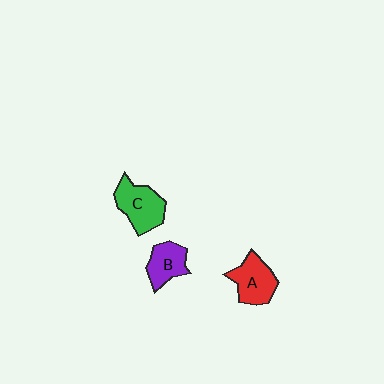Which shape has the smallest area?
Shape B (purple).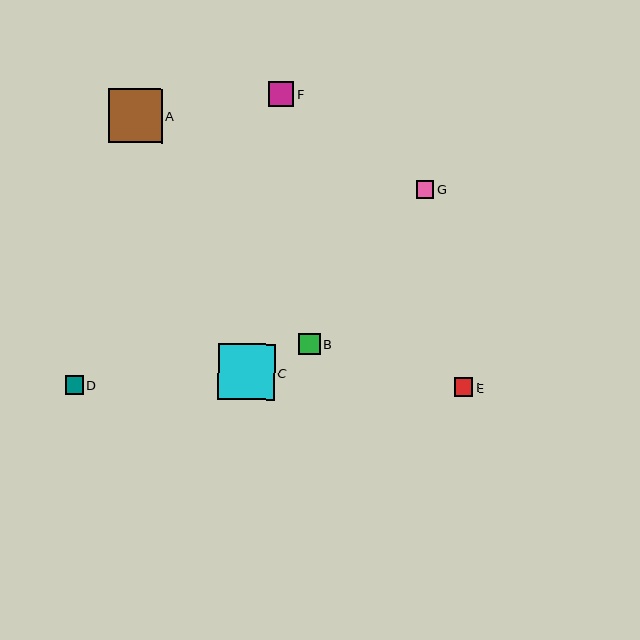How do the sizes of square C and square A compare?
Square C and square A are approximately the same size.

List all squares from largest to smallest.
From largest to smallest: C, A, F, B, E, D, G.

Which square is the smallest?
Square G is the smallest with a size of approximately 18 pixels.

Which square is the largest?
Square C is the largest with a size of approximately 57 pixels.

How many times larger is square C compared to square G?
Square C is approximately 3.2 times the size of square G.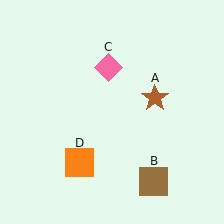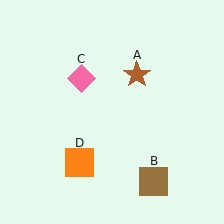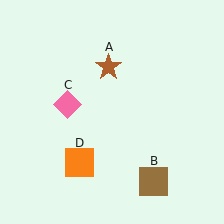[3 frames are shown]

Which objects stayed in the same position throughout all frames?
Brown square (object B) and orange square (object D) remained stationary.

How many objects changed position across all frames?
2 objects changed position: brown star (object A), pink diamond (object C).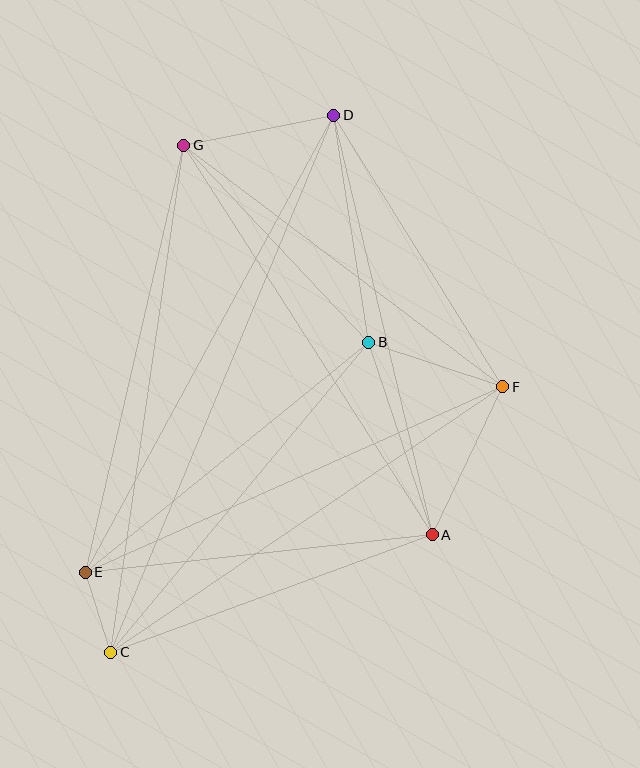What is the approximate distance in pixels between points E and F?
The distance between E and F is approximately 457 pixels.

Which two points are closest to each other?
Points C and E are closest to each other.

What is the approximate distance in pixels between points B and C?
The distance between B and C is approximately 403 pixels.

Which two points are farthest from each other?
Points C and D are farthest from each other.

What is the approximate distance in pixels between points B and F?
The distance between B and F is approximately 141 pixels.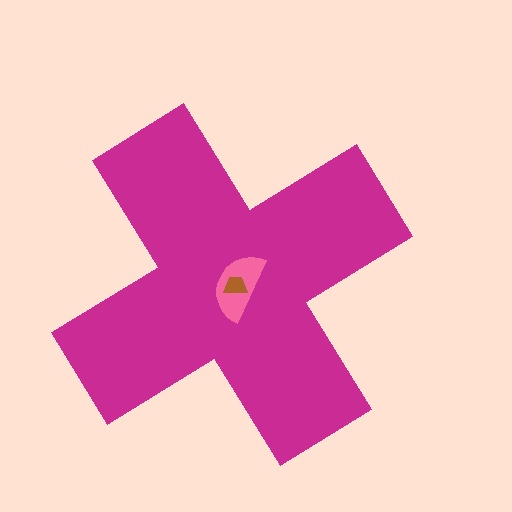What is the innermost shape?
The brown trapezoid.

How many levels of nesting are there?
3.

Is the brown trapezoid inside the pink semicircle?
Yes.